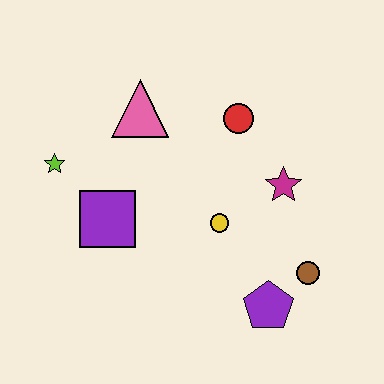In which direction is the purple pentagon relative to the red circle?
The purple pentagon is below the red circle.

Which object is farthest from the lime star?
The brown circle is farthest from the lime star.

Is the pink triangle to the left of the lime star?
No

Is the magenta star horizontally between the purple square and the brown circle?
Yes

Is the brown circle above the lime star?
No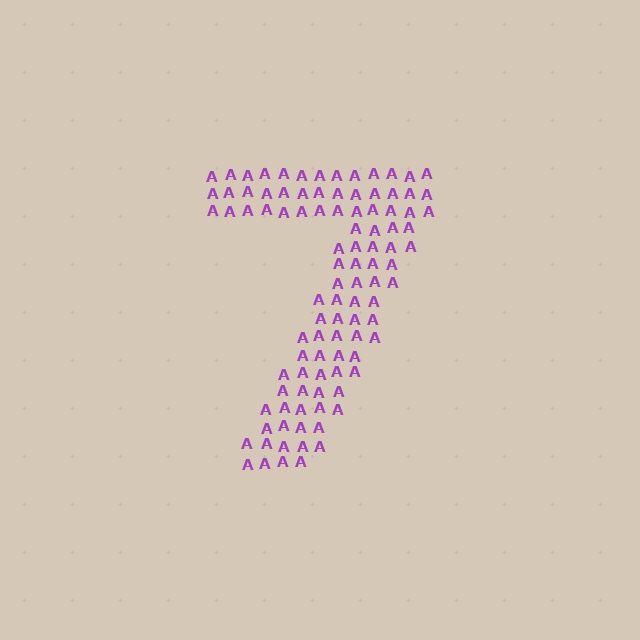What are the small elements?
The small elements are letter A's.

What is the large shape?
The large shape is the digit 7.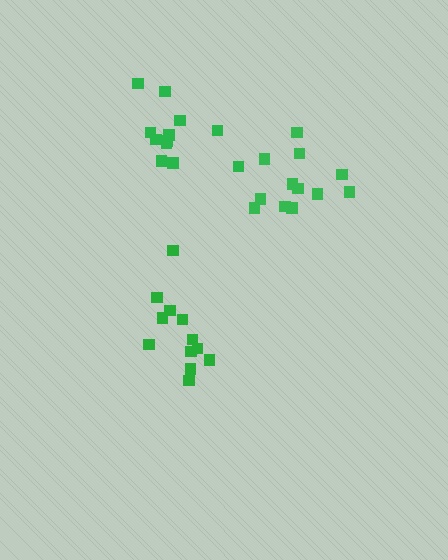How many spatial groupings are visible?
There are 3 spatial groupings.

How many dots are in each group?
Group 1: 12 dots, Group 2: 12 dots, Group 3: 12 dots (36 total).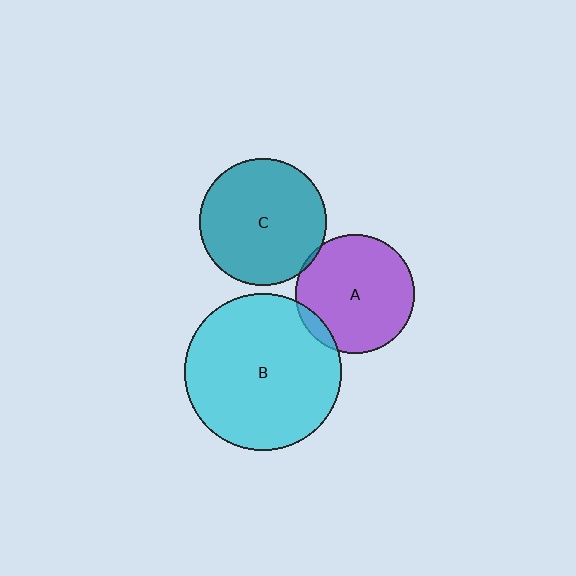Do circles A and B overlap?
Yes.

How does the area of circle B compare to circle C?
Approximately 1.5 times.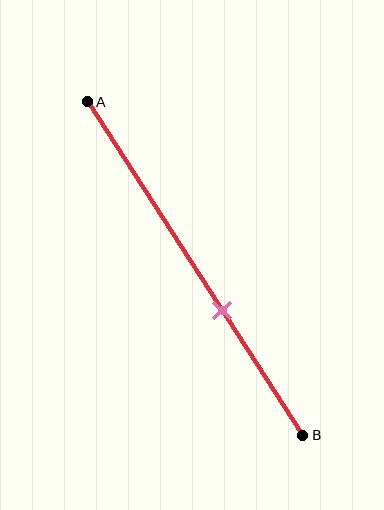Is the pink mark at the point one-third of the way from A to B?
No, the mark is at about 65% from A, not at the 33% one-third point.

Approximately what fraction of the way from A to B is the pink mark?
The pink mark is approximately 65% of the way from A to B.